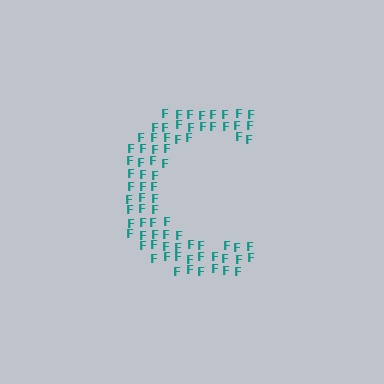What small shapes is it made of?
It is made of small letter F's.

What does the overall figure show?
The overall figure shows the letter C.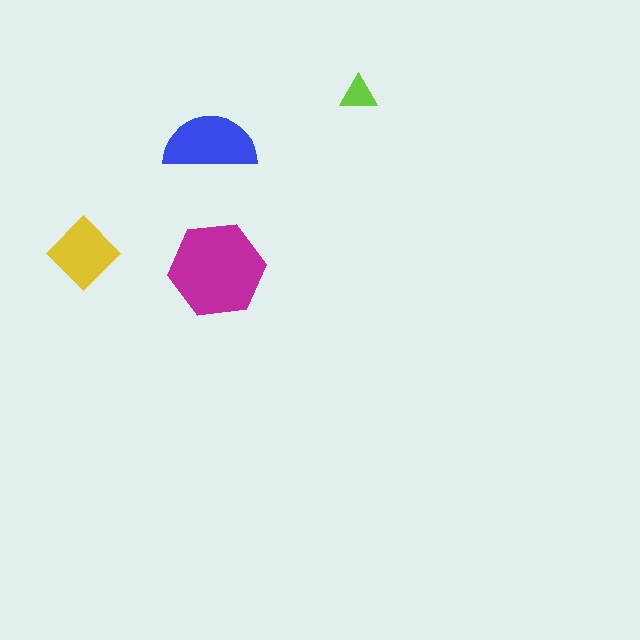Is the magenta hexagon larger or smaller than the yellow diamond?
Larger.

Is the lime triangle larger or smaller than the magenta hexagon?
Smaller.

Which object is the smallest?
The lime triangle.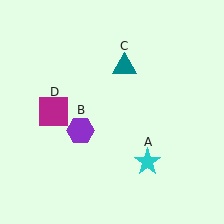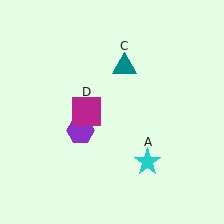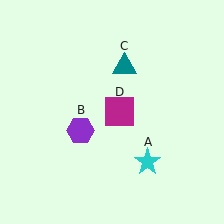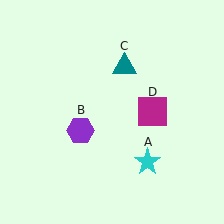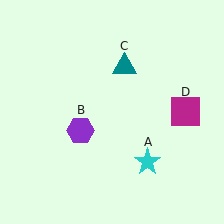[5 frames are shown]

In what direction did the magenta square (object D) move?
The magenta square (object D) moved right.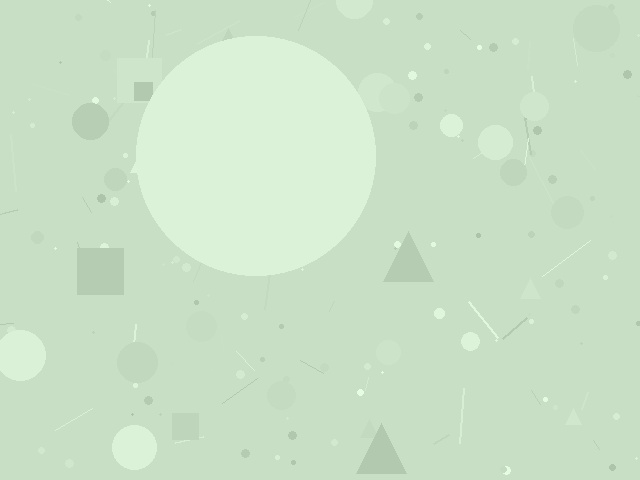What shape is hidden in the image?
A circle is hidden in the image.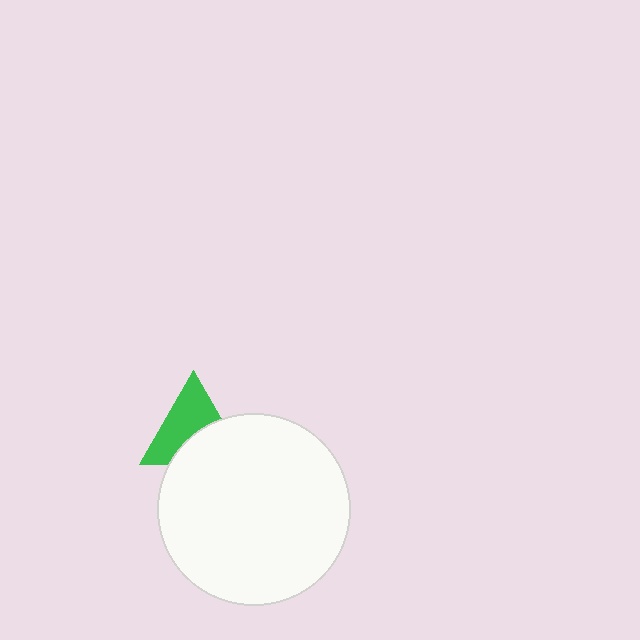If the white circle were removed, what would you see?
You would see the complete green triangle.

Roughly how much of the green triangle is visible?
About half of it is visible (roughly 58%).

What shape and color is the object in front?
The object in front is a white circle.